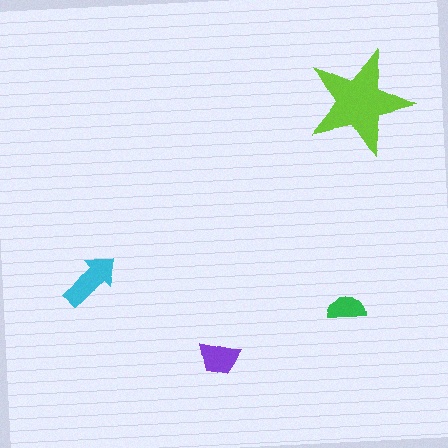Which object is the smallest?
The green semicircle.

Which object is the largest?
The lime star.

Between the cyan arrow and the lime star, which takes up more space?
The lime star.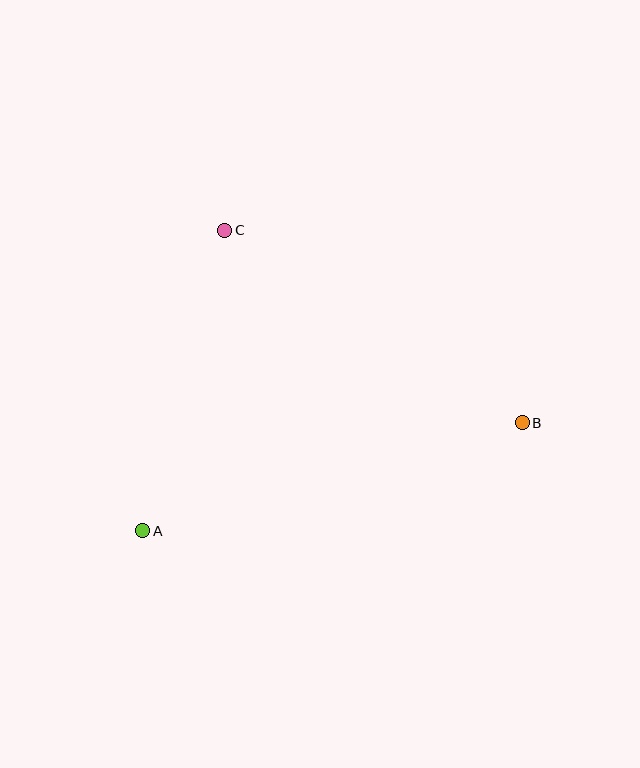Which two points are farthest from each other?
Points A and B are farthest from each other.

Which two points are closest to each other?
Points A and C are closest to each other.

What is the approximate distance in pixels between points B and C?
The distance between B and C is approximately 354 pixels.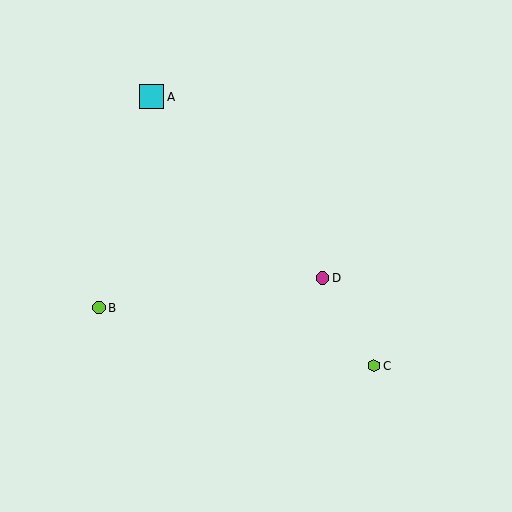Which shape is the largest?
The cyan square (labeled A) is the largest.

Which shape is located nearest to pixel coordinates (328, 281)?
The magenta circle (labeled D) at (322, 278) is nearest to that location.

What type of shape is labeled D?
Shape D is a magenta circle.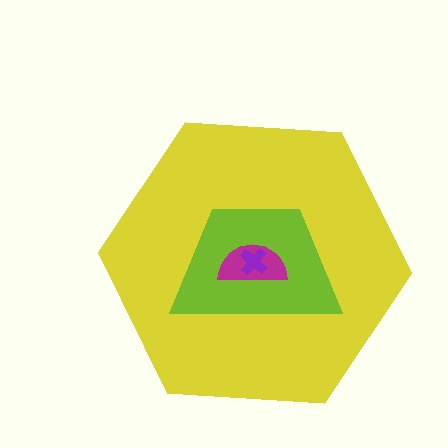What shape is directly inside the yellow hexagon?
The lime trapezoid.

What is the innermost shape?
The purple cross.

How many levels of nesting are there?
4.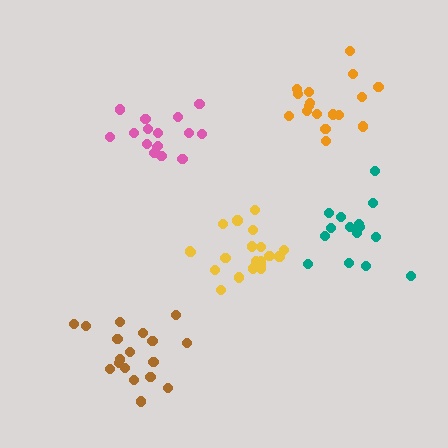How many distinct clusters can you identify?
There are 5 distinct clusters.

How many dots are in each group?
Group 1: 20 dots, Group 2: 18 dots, Group 3: 16 dots, Group 4: 15 dots, Group 5: 17 dots (86 total).